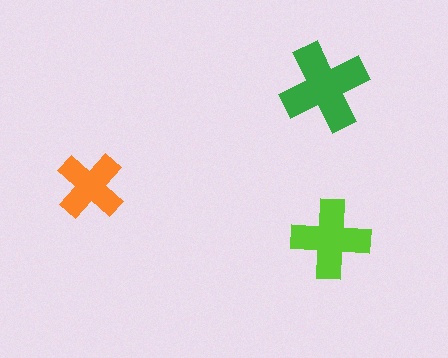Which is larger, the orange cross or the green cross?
The green one.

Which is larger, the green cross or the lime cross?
The green one.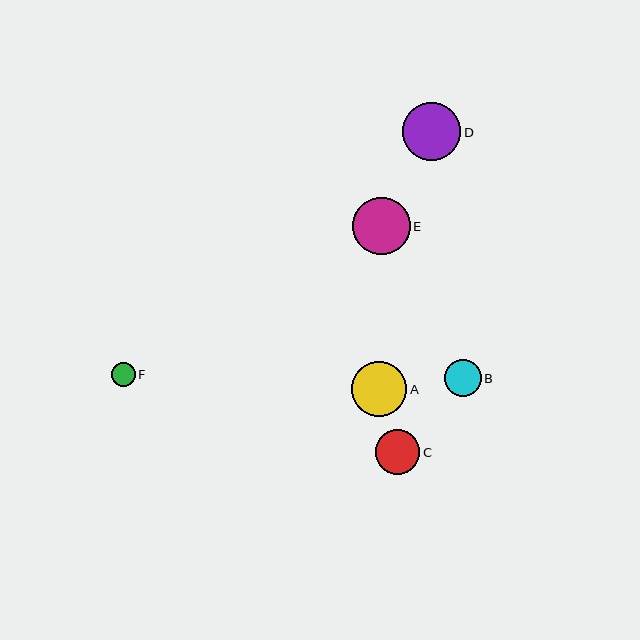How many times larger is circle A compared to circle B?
Circle A is approximately 1.5 times the size of circle B.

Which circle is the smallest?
Circle F is the smallest with a size of approximately 24 pixels.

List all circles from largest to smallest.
From largest to smallest: D, E, A, C, B, F.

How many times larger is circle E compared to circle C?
Circle E is approximately 1.3 times the size of circle C.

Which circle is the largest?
Circle D is the largest with a size of approximately 59 pixels.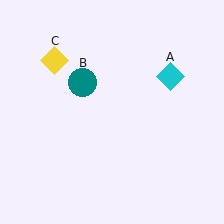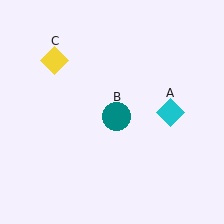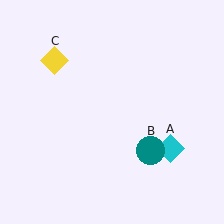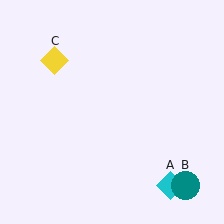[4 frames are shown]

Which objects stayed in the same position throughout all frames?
Yellow diamond (object C) remained stationary.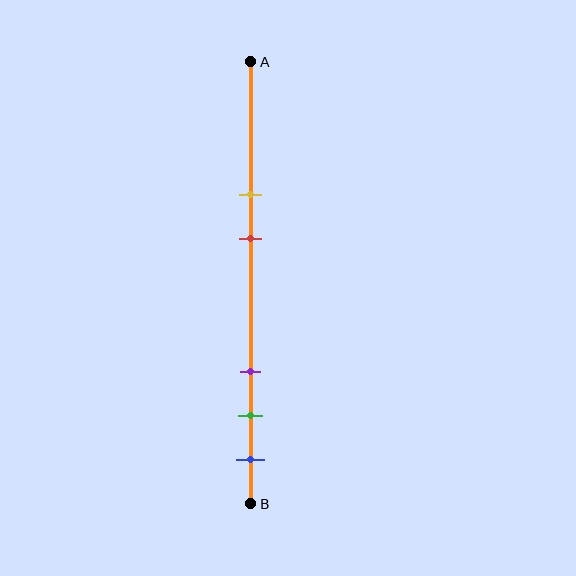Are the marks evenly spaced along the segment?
No, the marks are not evenly spaced.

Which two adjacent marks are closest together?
The green and blue marks are the closest adjacent pair.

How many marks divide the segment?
There are 5 marks dividing the segment.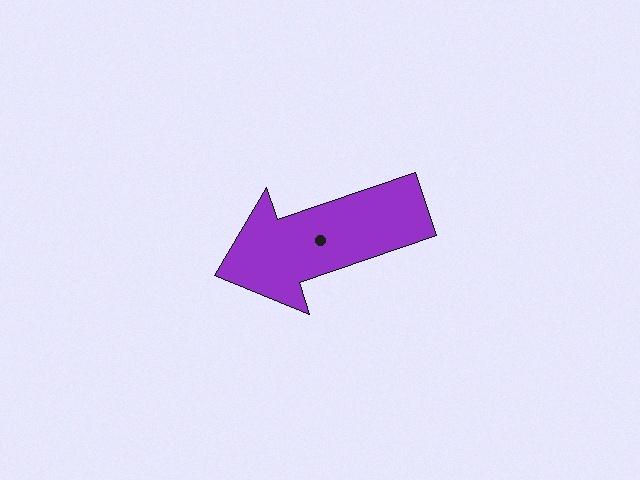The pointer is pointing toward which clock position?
Roughly 8 o'clock.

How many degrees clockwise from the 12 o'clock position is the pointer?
Approximately 251 degrees.